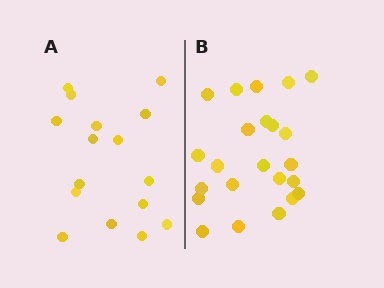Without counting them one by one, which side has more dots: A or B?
Region B (the right region) has more dots.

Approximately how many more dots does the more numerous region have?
Region B has roughly 8 or so more dots than region A.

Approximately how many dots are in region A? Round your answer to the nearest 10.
About 20 dots. (The exact count is 16, which rounds to 20.)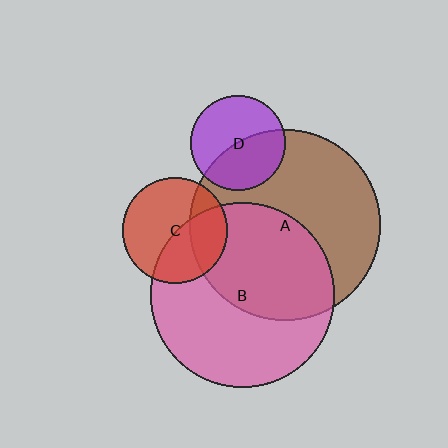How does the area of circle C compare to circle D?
Approximately 1.2 times.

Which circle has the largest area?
Circle A (brown).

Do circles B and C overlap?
Yes.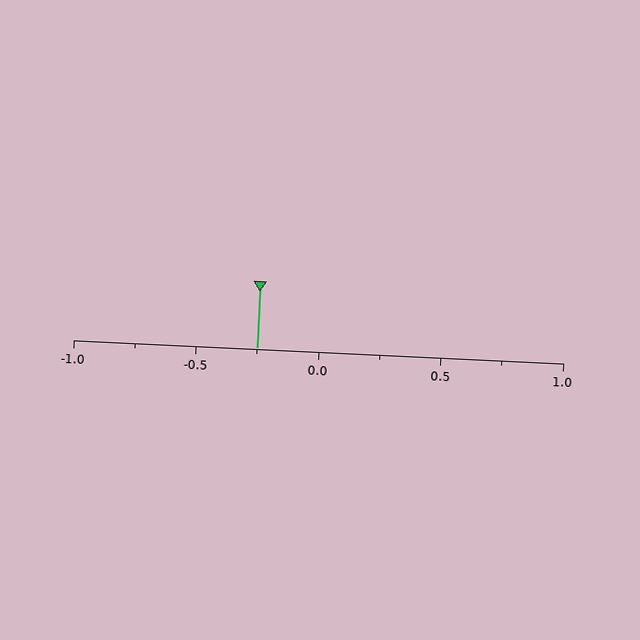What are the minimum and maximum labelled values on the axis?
The axis runs from -1.0 to 1.0.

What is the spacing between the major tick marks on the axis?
The major ticks are spaced 0.5 apart.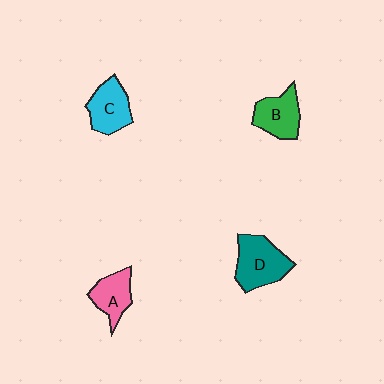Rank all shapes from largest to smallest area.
From largest to smallest: D (teal), C (cyan), B (green), A (pink).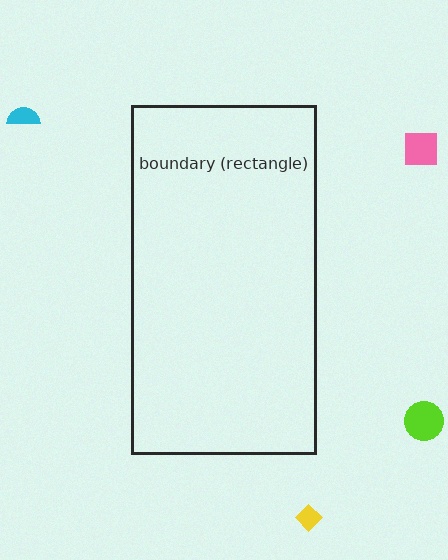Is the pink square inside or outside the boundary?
Outside.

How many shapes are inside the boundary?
0 inside, 4 outside.